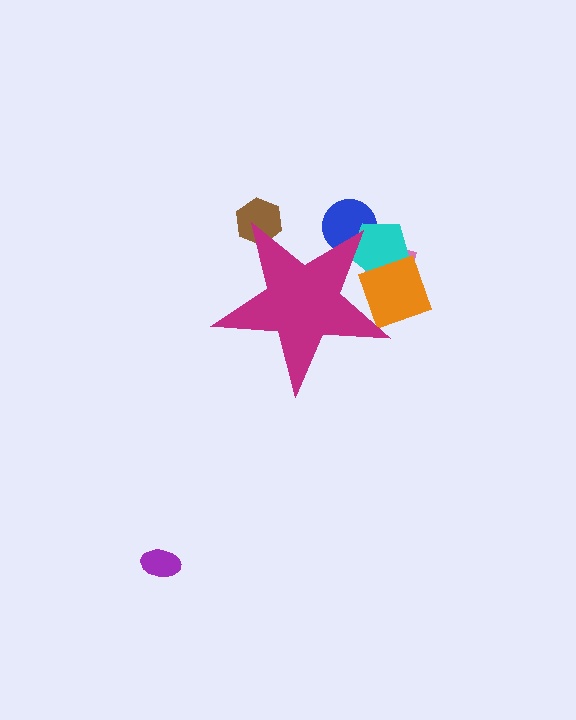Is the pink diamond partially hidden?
Yes, the pink diamond is partially hidden behind the magenta star.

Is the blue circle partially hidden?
Yes, the blue circle is partially hidden behind the magenta star.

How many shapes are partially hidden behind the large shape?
5 shapes are partially hidden.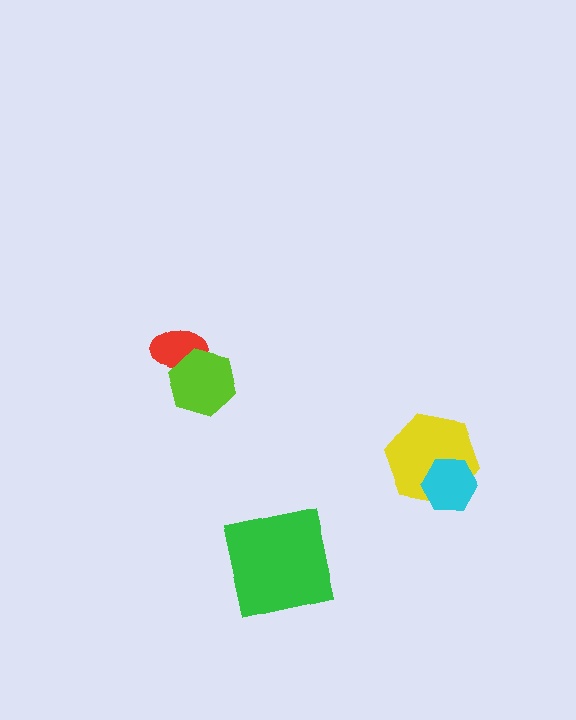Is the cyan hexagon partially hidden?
No, no other shape covers it.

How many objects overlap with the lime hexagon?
1 object overlaps with the lime hexagon.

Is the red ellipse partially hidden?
Yes, it is partially covered by another shape.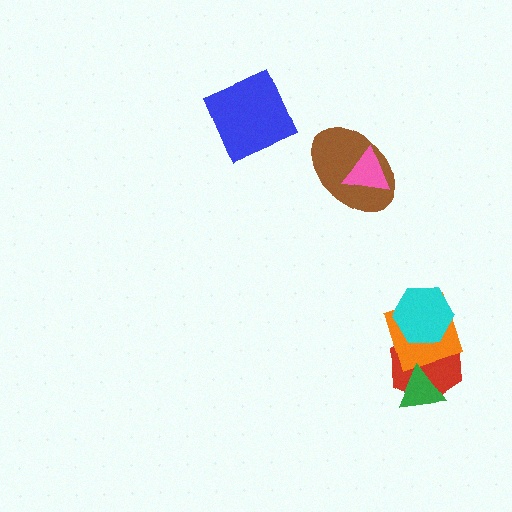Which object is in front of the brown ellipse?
The pink triangle is in front of the brown ellipse.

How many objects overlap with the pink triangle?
1 object overlaps with the pink triangle.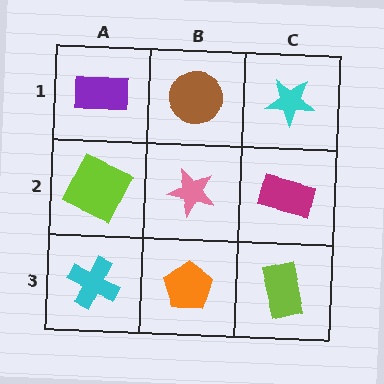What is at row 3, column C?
A lime rectangle.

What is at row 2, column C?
A magenta rectangle.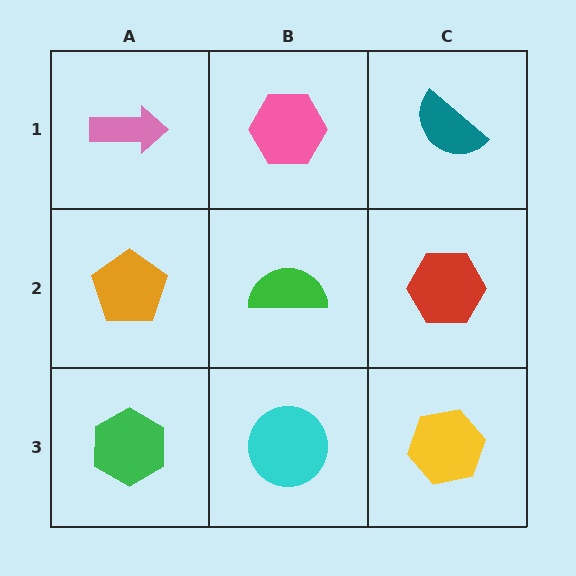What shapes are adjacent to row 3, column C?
A red hexagon (row 2, column C), a cyan circle (row 3, column B).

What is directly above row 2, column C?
A teal semicircle.